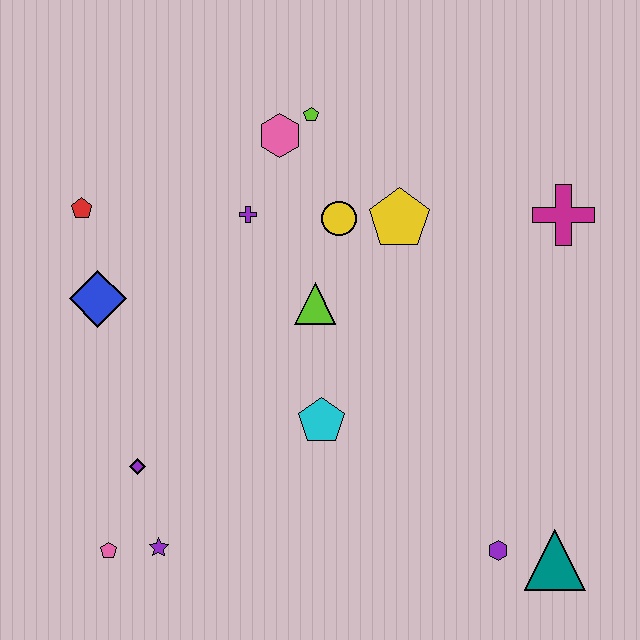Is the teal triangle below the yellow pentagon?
Yes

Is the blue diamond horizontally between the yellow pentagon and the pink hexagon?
No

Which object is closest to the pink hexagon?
The lime pentagon is closest to the pink hexagon.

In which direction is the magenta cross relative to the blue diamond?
The magenta cross is to the right of the blue diamond.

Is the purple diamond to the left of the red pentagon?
No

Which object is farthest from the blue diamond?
The teal triangle is farthest from the blue diamond.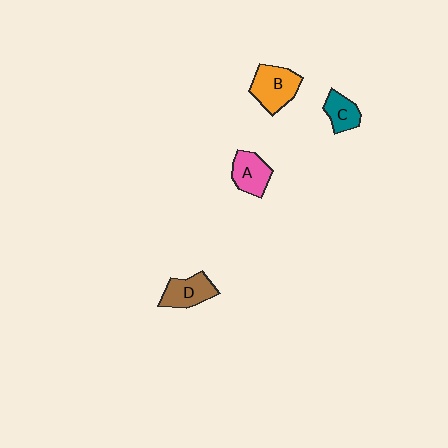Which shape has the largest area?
Shape B (orange).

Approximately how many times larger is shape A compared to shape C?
Approximately 1.3 times.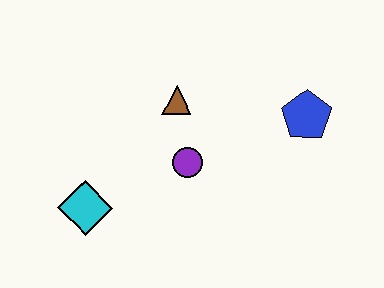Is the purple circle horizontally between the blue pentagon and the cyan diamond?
Yes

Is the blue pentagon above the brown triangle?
No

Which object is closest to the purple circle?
The brown triangle is closest to the purple circle.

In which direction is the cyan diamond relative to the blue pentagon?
The cyan diamond is to the left of the blue pentagon.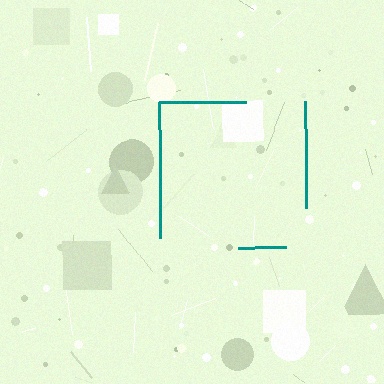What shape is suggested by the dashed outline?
The dashed outline suggests a square.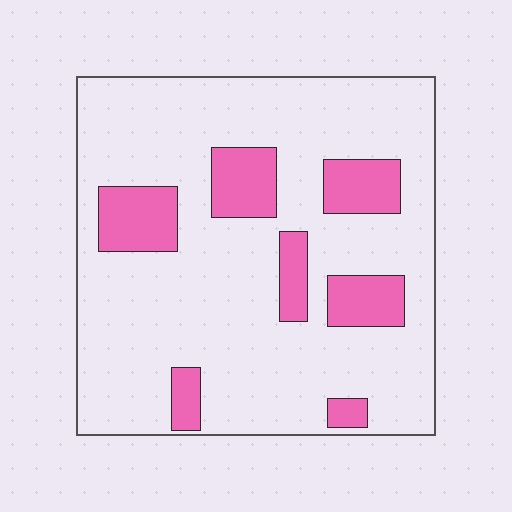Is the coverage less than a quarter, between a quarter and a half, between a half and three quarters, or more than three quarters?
Less than a quarter.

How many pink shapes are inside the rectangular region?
7.